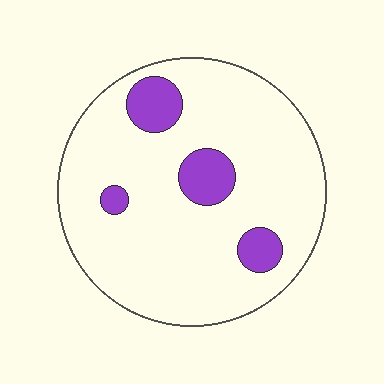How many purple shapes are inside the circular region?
4.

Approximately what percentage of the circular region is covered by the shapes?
Approximately 15%.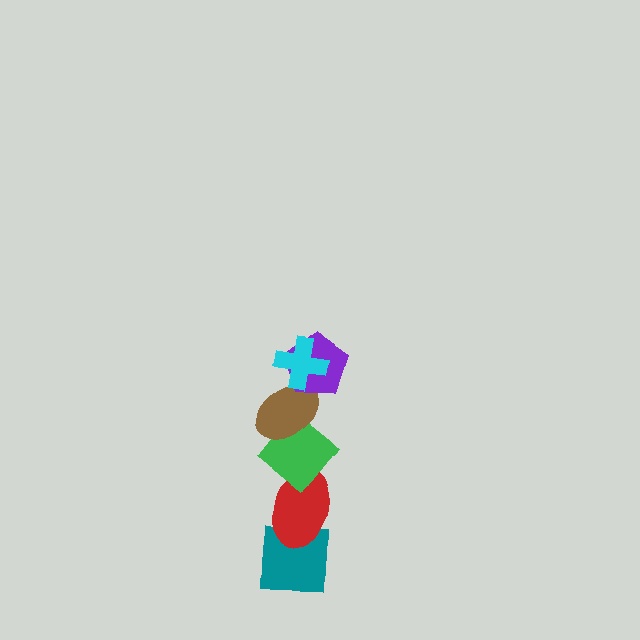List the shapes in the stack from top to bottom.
From top to bottom: the cyan cross, the purple pentagon, the brown ellipse, the green diamond, the red ellipse, the teal square.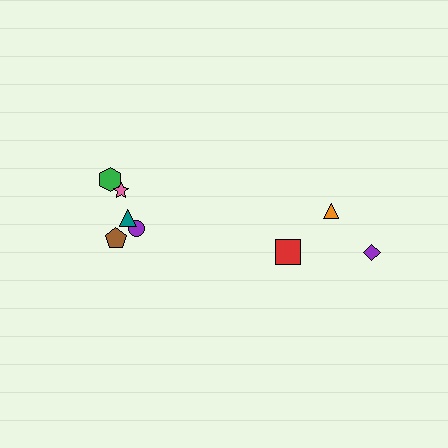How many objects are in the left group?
There are 5 objects.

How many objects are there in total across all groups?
There are 8 objects.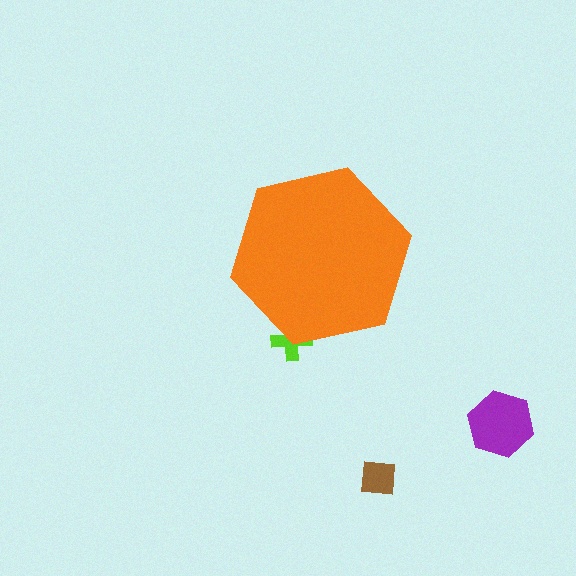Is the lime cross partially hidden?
Yes, the lime cross is partially hidden behind the orange hexagon.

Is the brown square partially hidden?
No, the brown square is fully visible.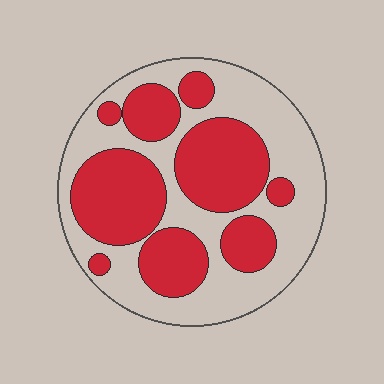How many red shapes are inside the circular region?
9.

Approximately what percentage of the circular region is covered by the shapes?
Approximately 45%.